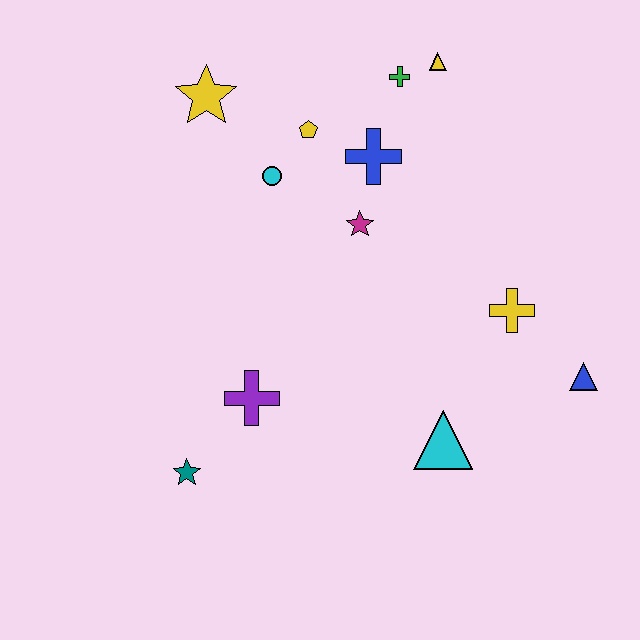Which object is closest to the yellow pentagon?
The cyan circle is closest to the yellow pentagon.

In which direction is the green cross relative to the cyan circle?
The green cross is to the right of the cyan circle.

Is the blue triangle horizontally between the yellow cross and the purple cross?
No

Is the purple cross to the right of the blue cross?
No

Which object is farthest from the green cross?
The teal star is farthest from the green cross.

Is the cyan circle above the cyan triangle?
Yes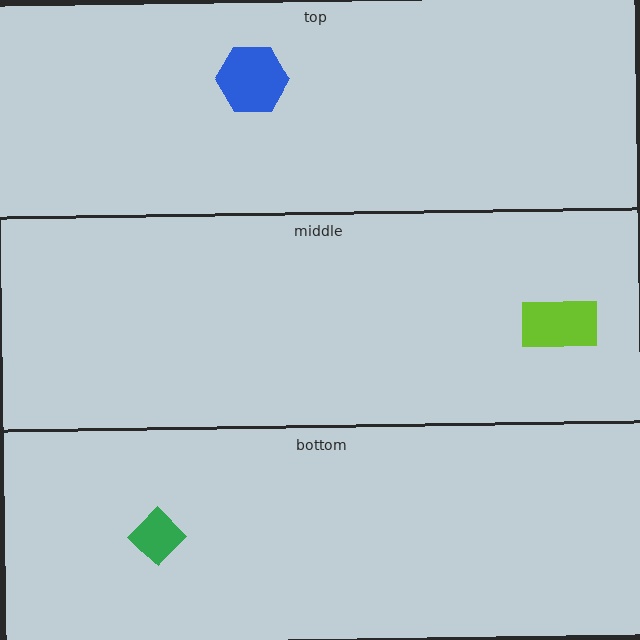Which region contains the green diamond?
The bottom region.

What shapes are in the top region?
The blue hexagon.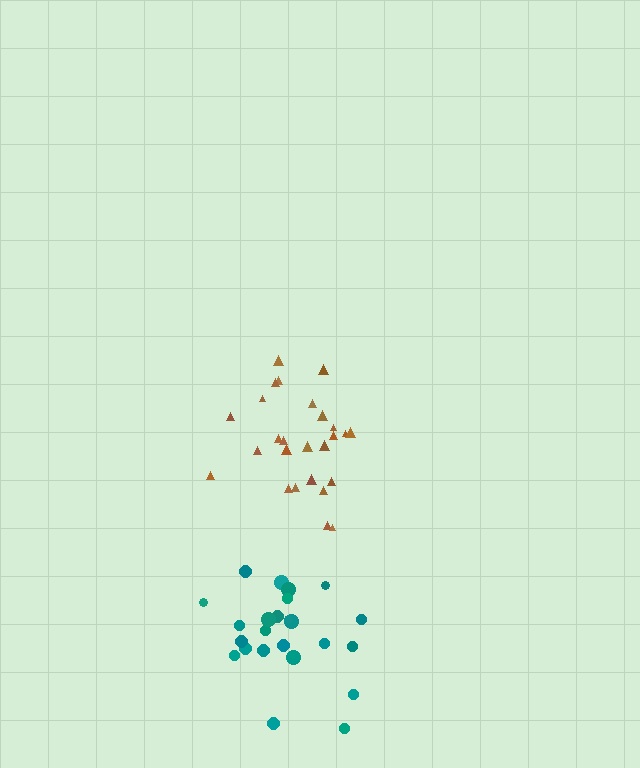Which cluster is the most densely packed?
Teal.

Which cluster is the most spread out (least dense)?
Brown.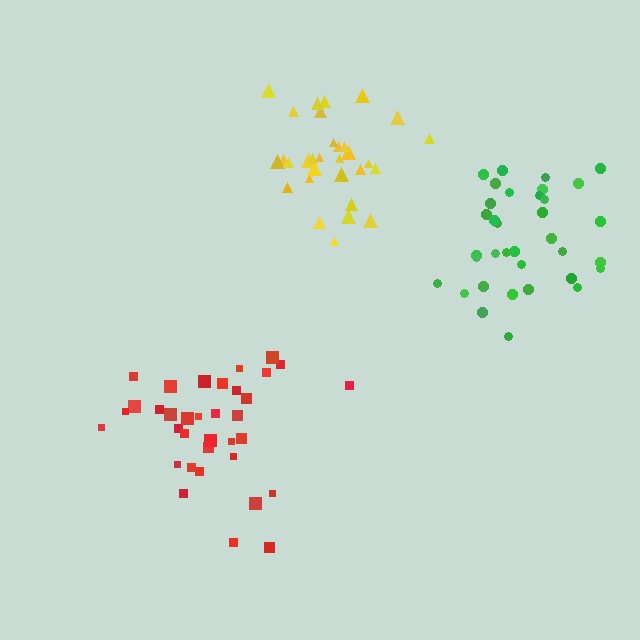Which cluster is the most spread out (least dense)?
Red.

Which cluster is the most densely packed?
Yellow.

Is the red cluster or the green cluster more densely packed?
Green.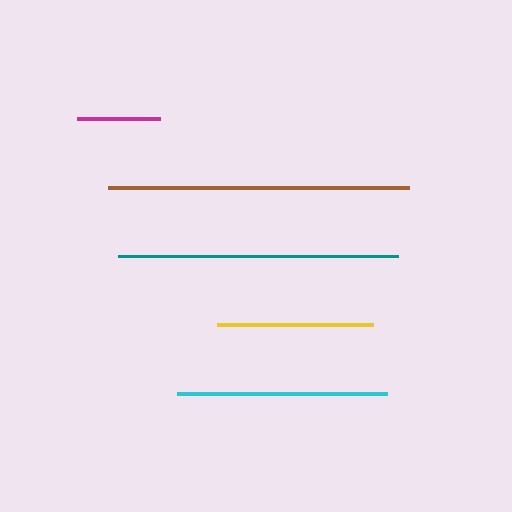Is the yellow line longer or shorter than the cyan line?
The cyan line is longer than the yellow line.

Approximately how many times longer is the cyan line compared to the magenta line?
The cyan line is approximately 2.5 times the length of the magenta line.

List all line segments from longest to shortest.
From longest to shortest: brown, teal, cyan, yellow, magenta.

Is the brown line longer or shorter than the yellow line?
The brown line is longer than the yellow line.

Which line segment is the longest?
The brown line is the longest at approximately 302 pixels.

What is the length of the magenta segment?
The magenta segment is approximately 83 pixels long.